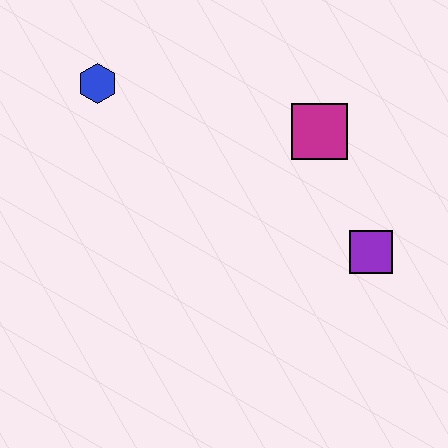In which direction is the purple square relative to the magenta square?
The purple square is below the magenta square.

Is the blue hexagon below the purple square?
No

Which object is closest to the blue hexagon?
The magenta square is closest to the blue hexagon.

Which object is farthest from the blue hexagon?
The purple square is farthest from the blue hexagon.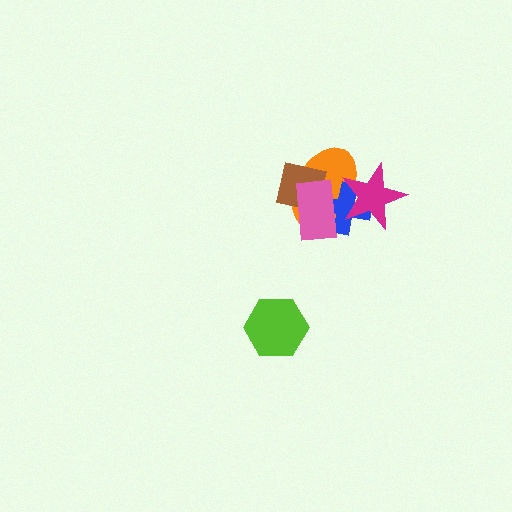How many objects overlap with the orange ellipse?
4 objects overlap with the orange ellipse.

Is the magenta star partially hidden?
No, no other shape covers it.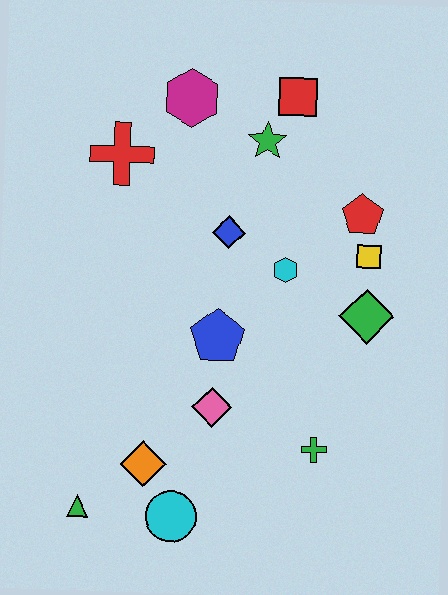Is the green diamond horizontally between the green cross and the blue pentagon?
No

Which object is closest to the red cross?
The magenta hexagon is closest to the red cross.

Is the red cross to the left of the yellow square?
Yes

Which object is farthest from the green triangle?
The red square is farthest from the green triangle.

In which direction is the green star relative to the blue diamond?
The green star is above the blue diamond.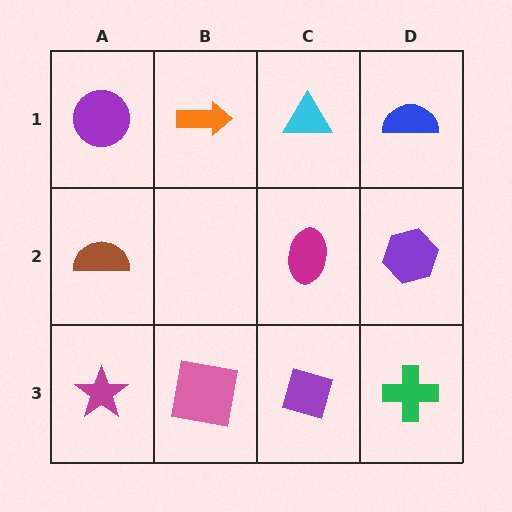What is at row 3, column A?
A magenta star.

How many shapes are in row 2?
3 shapes.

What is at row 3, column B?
A pink square.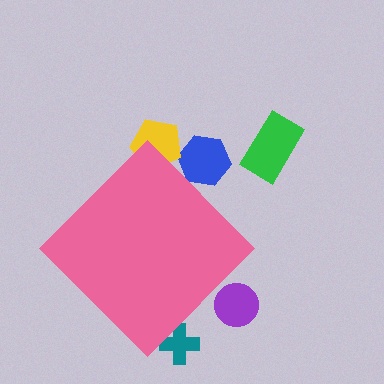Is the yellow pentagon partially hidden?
Yes, the yellow pentagon is partially hidden behind the pink diamond.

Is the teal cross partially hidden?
Yes, the teal cross is partially hidden behind the pink diamond.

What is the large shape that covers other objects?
A pink diamond.